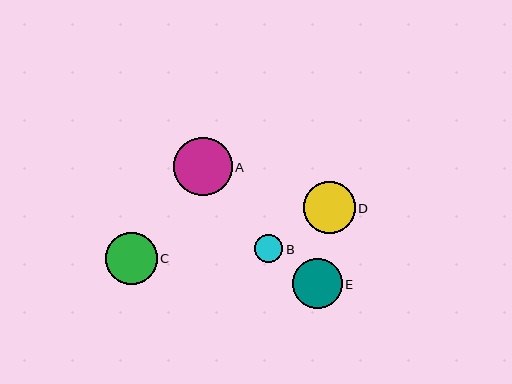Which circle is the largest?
Circle A is the largest with a size of approximately 58 pixels.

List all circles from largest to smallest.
From largest to smallest: A, C, D, E, B.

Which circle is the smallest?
Circle B is the smallest with a size of approximately 28 pixels.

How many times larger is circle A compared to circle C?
Circle A is approximately 1.1 times the size of circle C.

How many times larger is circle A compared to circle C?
Circle A is approximately 1.1 times the size of circle C.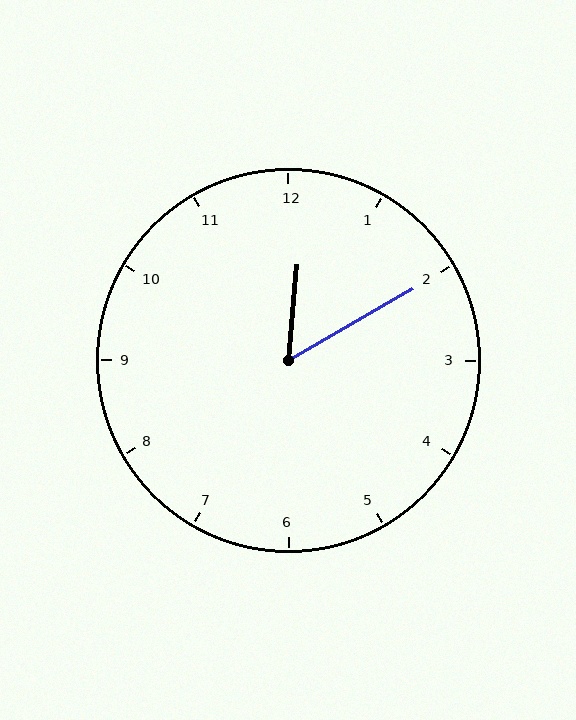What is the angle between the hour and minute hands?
Approximately 55 degrees.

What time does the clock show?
12:10.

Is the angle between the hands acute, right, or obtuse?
It is acute.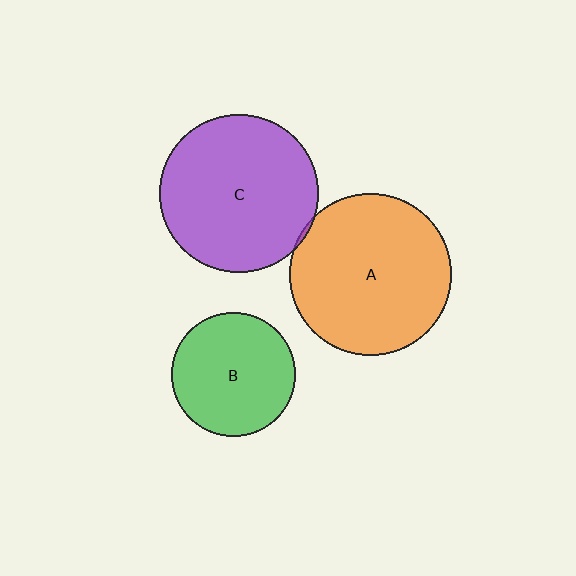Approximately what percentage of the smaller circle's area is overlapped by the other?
Approximately 5%.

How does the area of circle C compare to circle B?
Approximately 1.6 times.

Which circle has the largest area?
Circle A (orange).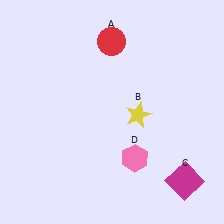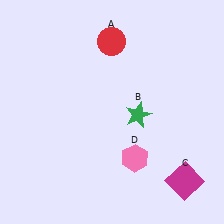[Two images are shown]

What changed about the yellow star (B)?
In Image 1, B is yellow. In Image 2, it changed to green.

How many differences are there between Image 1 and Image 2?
There is 1 difference between the two images.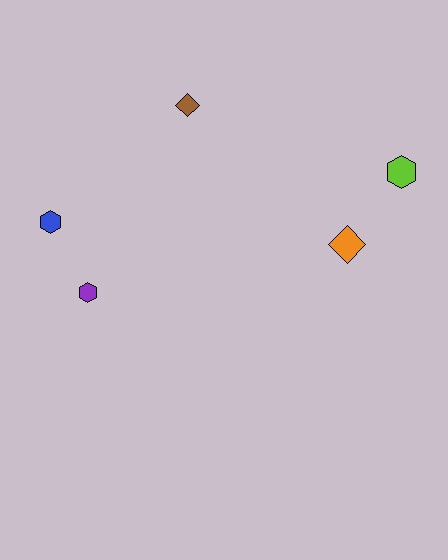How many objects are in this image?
There are 5 objects.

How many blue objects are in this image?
There is 1 blue object.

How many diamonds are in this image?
There are 2 diamonds.